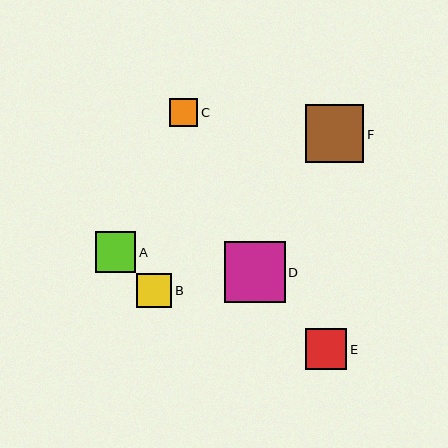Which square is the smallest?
Square C is the smallest with a size of approximately 28 pixels.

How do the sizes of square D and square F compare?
Square D and square F are approximately the same size.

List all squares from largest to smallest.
From largest to smallest: D, F, E, A, B, C.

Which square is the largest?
Square D is the largest with a size of approximately 61 pixels.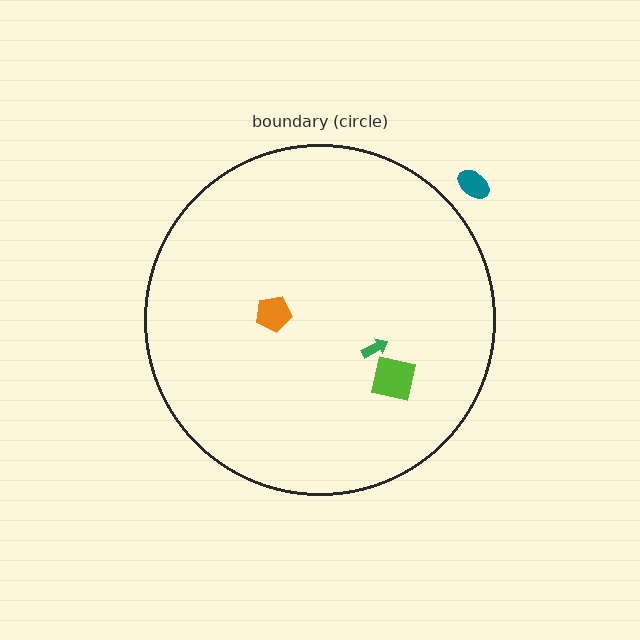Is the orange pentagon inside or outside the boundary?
Inside.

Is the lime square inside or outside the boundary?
Inside.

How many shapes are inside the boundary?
3 inside, 1 outside.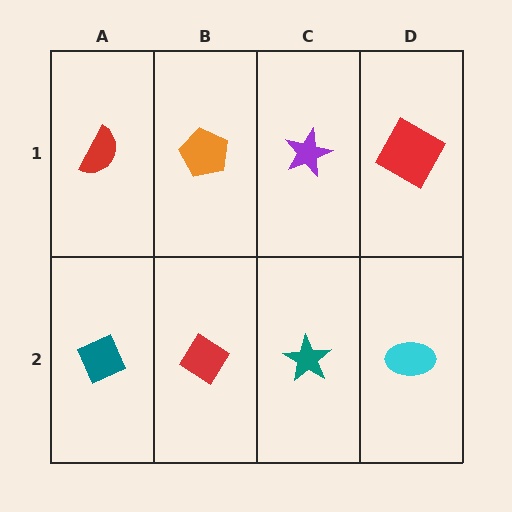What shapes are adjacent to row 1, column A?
A teal diamond (row 2, column A), an orange pentagon (row 1, column B).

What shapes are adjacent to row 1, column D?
A cyan ellipse (row 2, column D), a purple star (row 1, column C).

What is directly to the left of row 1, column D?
A purple star.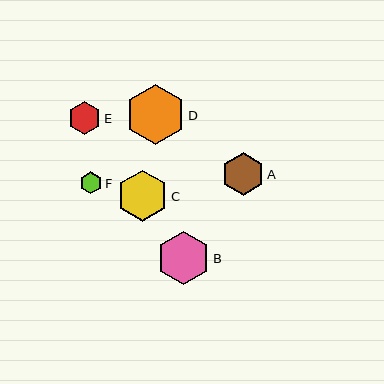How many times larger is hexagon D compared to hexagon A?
Hexagon D is approximately 1.4 times the size of hexagon A.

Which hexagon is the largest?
Hexagon D is the largest with a size of approximately 60 pixels.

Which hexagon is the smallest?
Hexagon F is the smallest with a size of approximately 22 pixels.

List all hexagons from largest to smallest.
From largest to smallest: D, B, C, A, E, F.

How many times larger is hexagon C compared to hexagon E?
Hexagon C is approximately 1.6 times the size of hexagon E.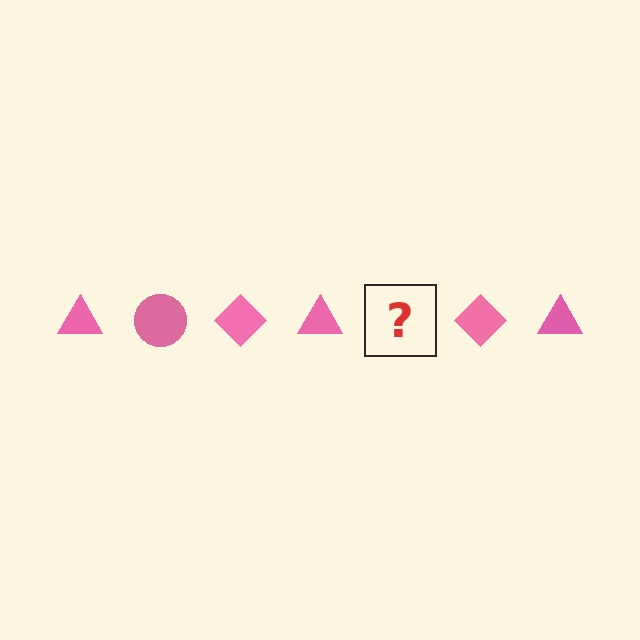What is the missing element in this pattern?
The missing element is a pink circle.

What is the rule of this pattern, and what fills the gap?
The rule is that the pattern cycles through triangle, circle, diamond shapes in pink. The gap should be filled with a pink circle.